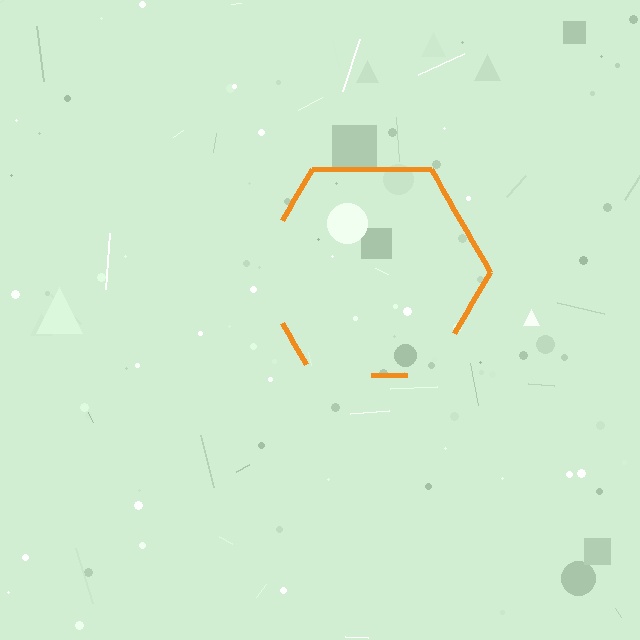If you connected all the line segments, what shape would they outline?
They would outline a hexagon.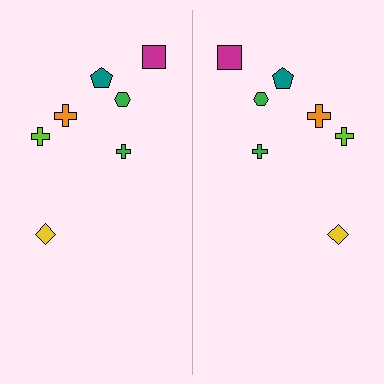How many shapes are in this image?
There are 14 shapes in this image.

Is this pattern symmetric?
Yes, this pattern has bilateral (reflection) symmetry.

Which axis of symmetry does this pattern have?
The pattern has a vertical axis of symmetry running through the center of the image.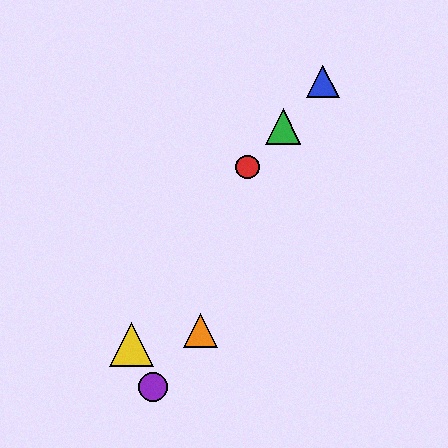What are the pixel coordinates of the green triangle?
The green triangle is at (283, 127).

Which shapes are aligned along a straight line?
The red circle, the blue triangle, the green triangle are aligned along a straight line.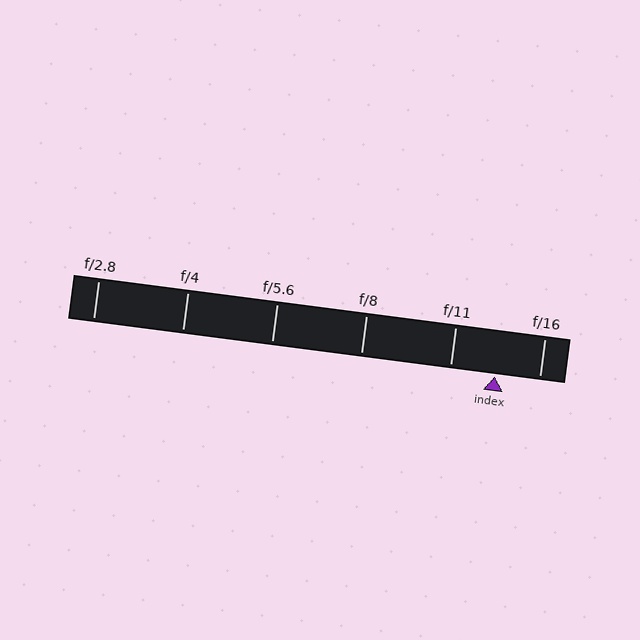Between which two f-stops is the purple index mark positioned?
The index mark is between f/11 and f/16.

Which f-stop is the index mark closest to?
The index mark is closest to f/16.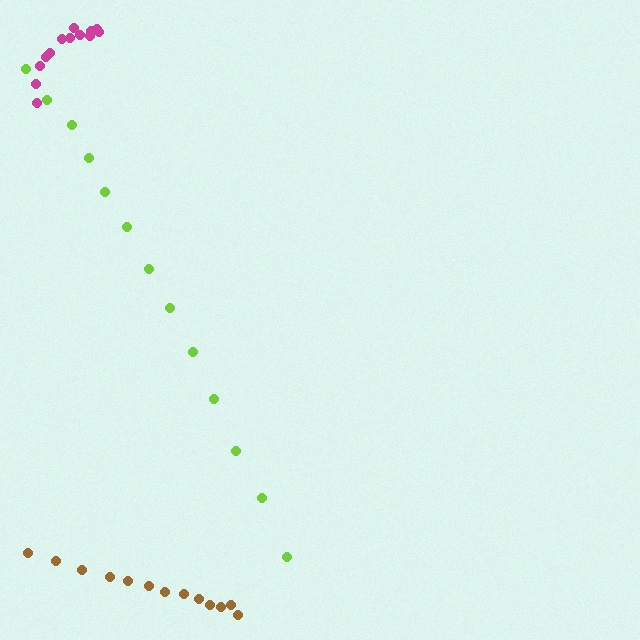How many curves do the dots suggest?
There are 3 distinct paths.